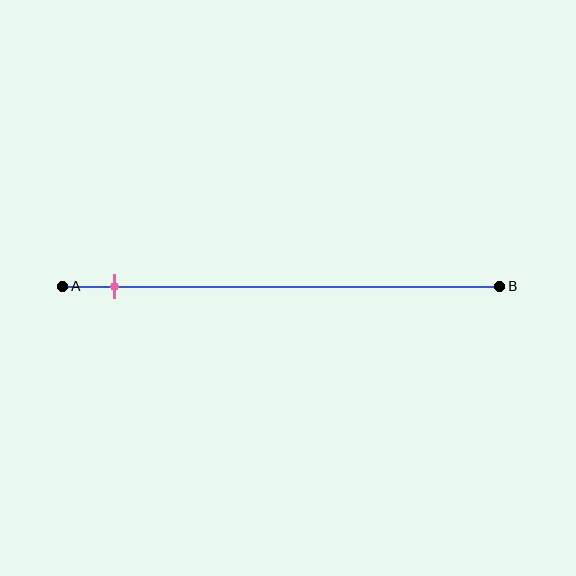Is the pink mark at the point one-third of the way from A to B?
No, the mark is at about 10% from A, not at the 33% one-third point.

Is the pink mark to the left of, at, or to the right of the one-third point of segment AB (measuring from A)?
The pink mark is to the left of the one-third point of segment AB.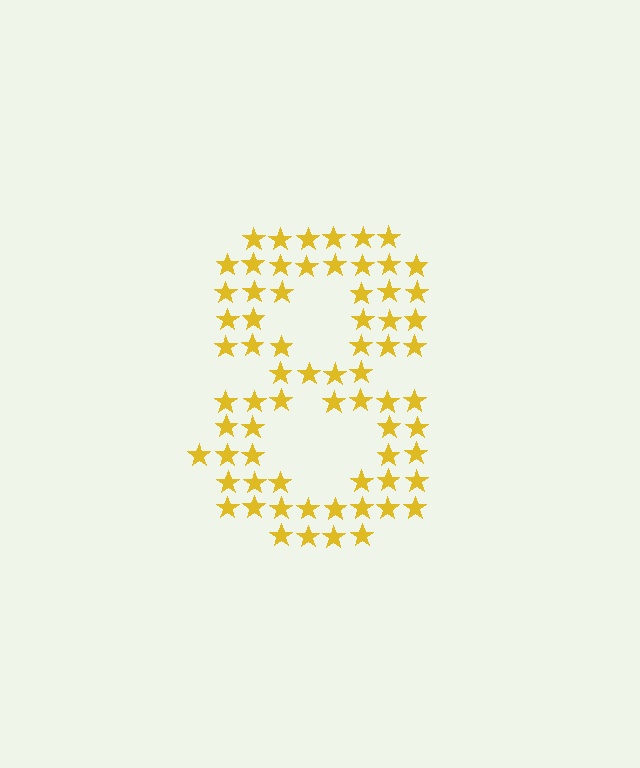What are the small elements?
The small elements are stars.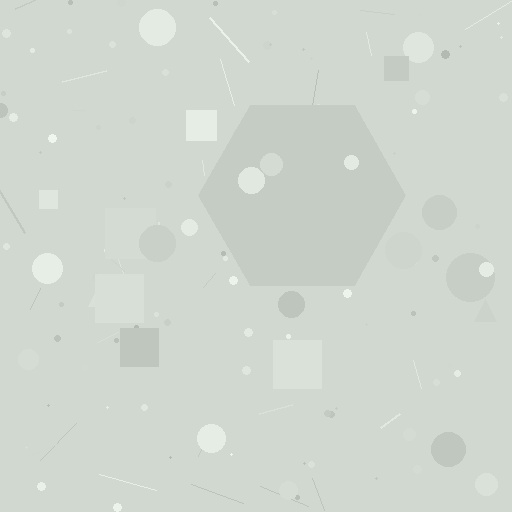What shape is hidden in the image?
A hexagon is hidden in the image.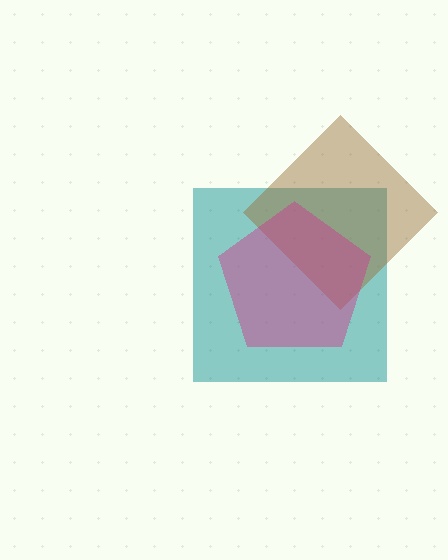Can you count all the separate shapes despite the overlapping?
Yes, there are 3 separate shapes.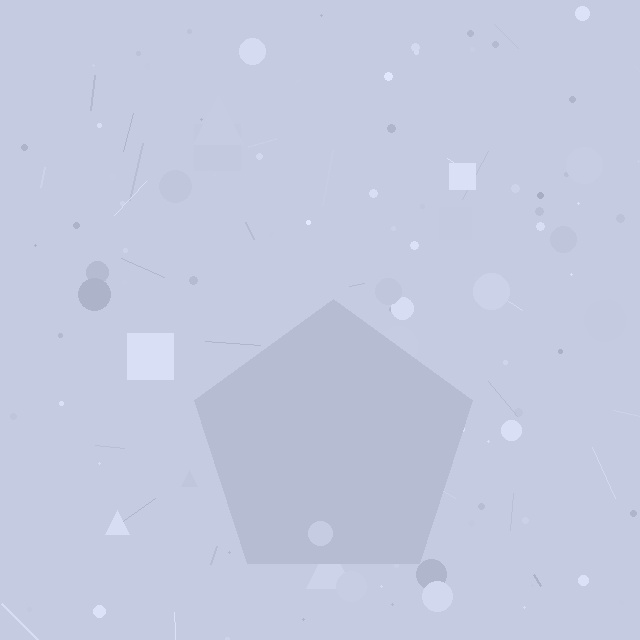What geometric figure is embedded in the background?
A pentagon is embedded in the background.